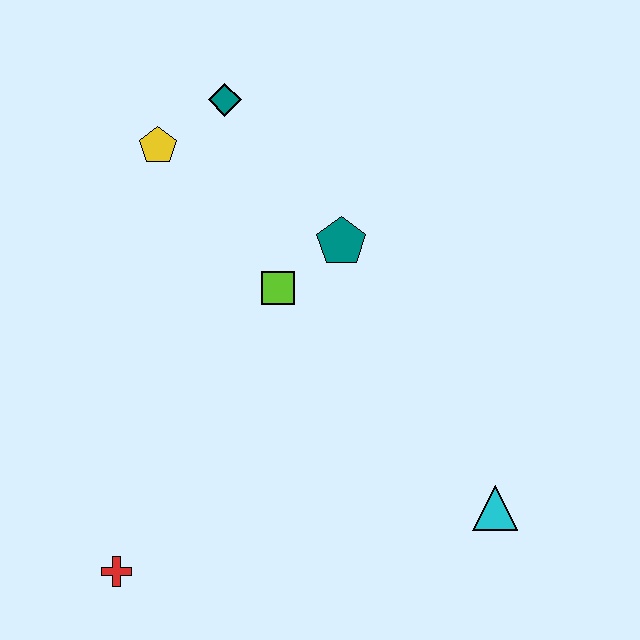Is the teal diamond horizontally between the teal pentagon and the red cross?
Yes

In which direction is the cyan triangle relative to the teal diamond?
The cyan triangle is below the teal diamond.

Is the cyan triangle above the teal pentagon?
No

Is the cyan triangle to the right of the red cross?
Yes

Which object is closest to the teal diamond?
The yellow pentagon is closest to the teal diamond.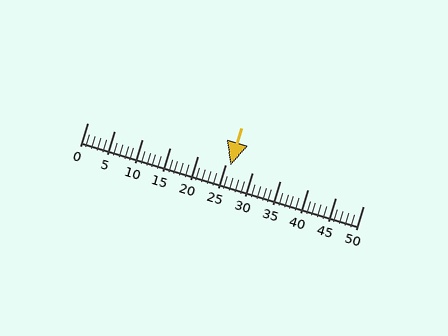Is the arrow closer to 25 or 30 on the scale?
The arrow is closer to 25.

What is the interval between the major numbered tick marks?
The major tick marks are spaced 5 units apart.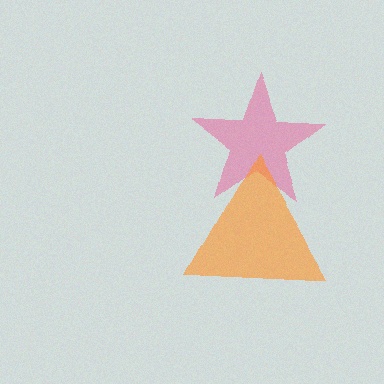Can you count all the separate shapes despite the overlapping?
Yes, there are 2 separate shapes.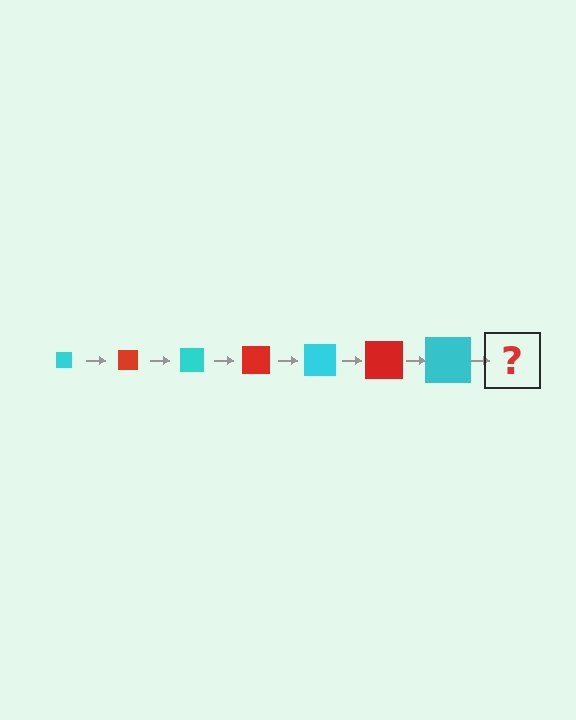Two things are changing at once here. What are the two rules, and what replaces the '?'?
The two rules are that the square grows larger each step and the color cycles through cyan and red. The '?' should be a red square, larger than the previous one.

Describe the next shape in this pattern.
It should be a red square, larger than the previous one.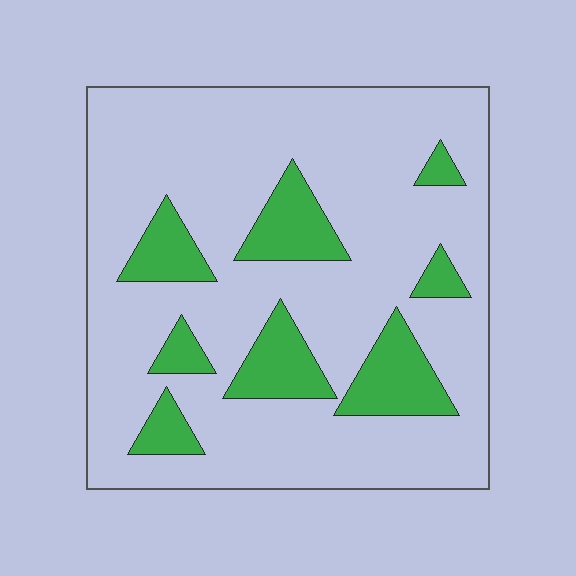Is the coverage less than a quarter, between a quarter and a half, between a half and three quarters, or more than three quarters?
Less than a quarter.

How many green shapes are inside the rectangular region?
8.